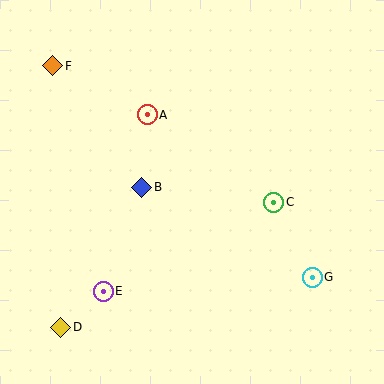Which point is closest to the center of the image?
Point B at (142, 187) is closest to the center.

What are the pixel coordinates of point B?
Point B is at (142, 187).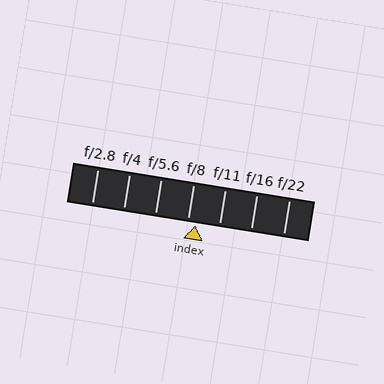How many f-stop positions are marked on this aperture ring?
There are 7 f-stop positions marked.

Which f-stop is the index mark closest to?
The index mark is closest to f/8.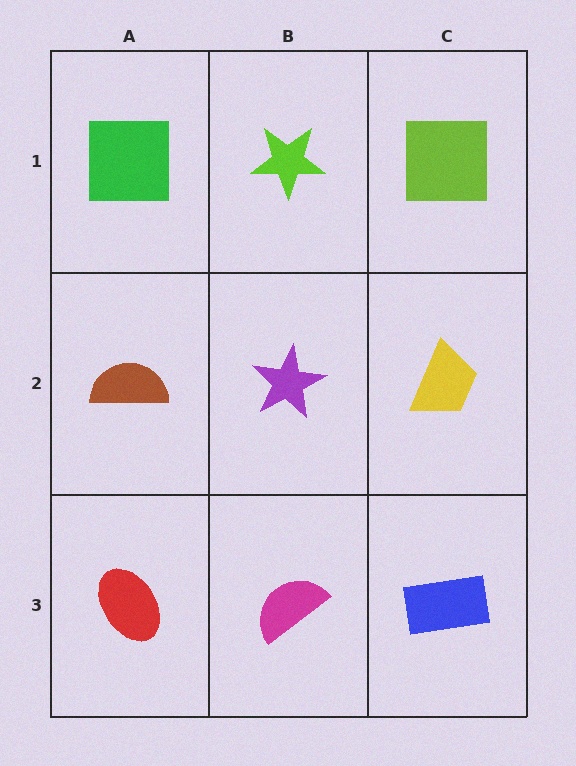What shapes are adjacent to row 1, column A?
A brown semicircle (row 2, column A), a lime star (row 1, column B).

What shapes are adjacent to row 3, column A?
A brown semicircle (row 2, column A), a magenta semicircle (row 3, column B).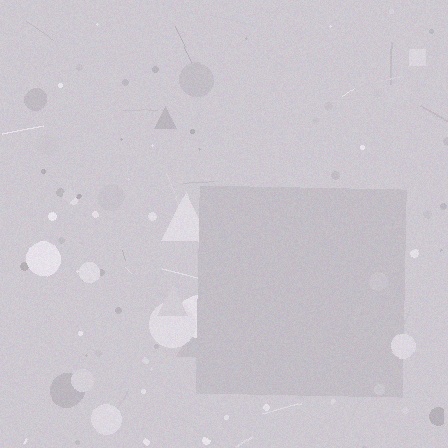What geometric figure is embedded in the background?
A square is embedded in the background.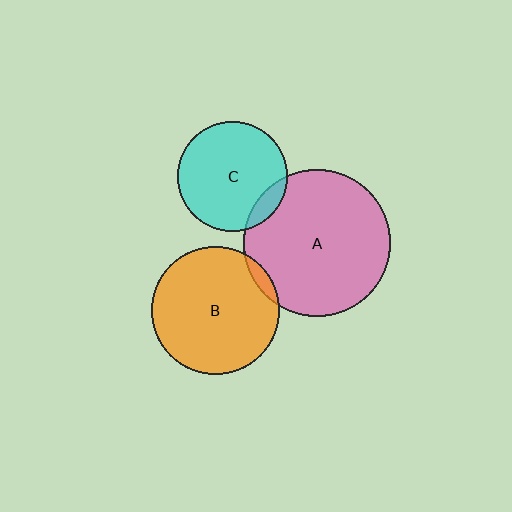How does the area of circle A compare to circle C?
Approximately 1.8 times.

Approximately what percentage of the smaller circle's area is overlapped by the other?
Approximately 10%.